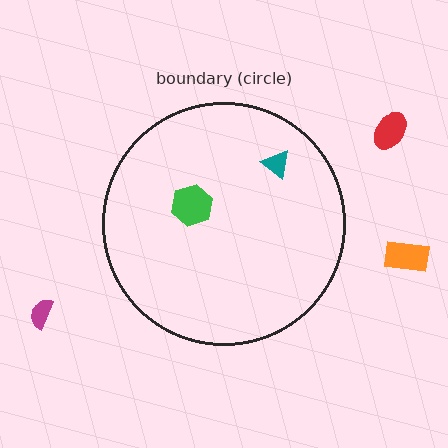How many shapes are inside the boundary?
2 inside, 3 outside.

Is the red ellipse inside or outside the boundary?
Outside.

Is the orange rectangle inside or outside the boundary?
Outside.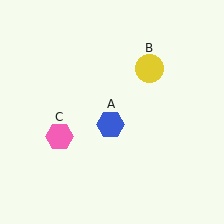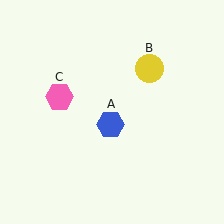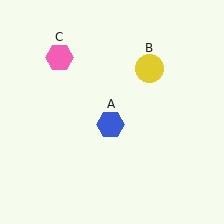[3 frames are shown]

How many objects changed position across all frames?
1 object changed position: pink hexagon (object C).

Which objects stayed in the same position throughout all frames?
Blue hexagon (object A) and yellow circle (object B) remained stationary.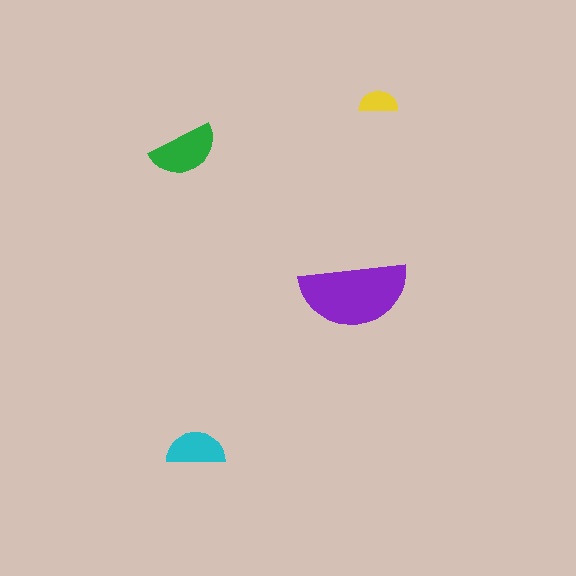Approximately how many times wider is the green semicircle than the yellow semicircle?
About 2 times wider.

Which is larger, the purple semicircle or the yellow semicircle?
The purple one.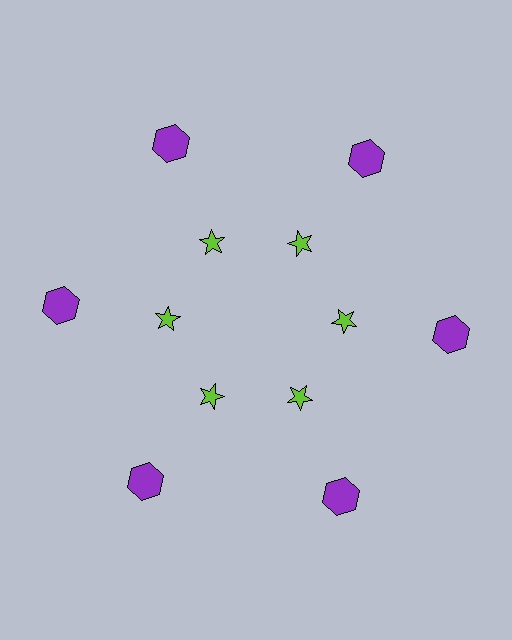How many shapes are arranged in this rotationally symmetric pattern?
There are 12 shapes, arranged in 6 groups of 2.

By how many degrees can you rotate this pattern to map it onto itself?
The pattern maps onto itself every 60 degrees of rotation.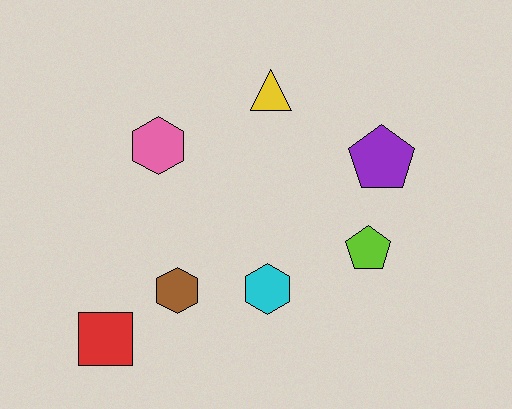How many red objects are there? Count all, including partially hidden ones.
There is 1 red object.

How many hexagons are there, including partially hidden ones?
There are 3 hexagons.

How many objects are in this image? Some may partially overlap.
There are 7 objects.